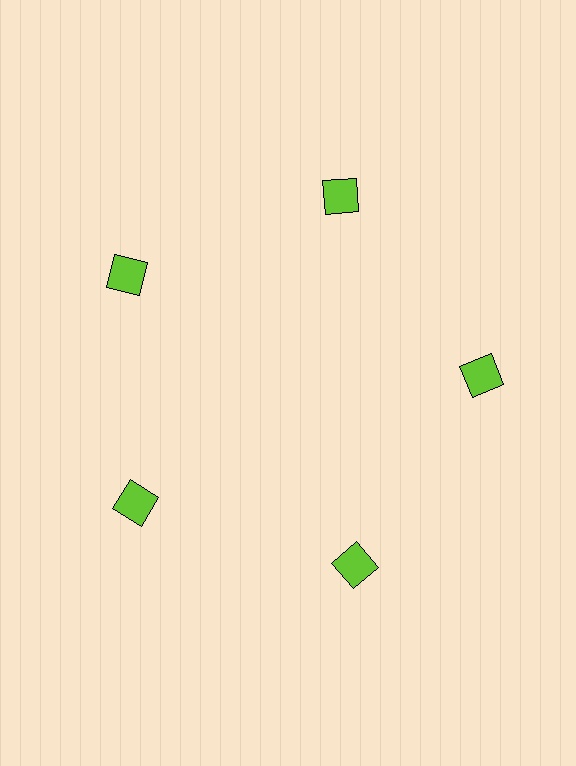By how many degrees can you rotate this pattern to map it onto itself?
The pattern maps onto itself every 72 degrees of rotation.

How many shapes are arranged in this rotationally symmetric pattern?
There are 5 shapes, arranged in 5 groups of 1.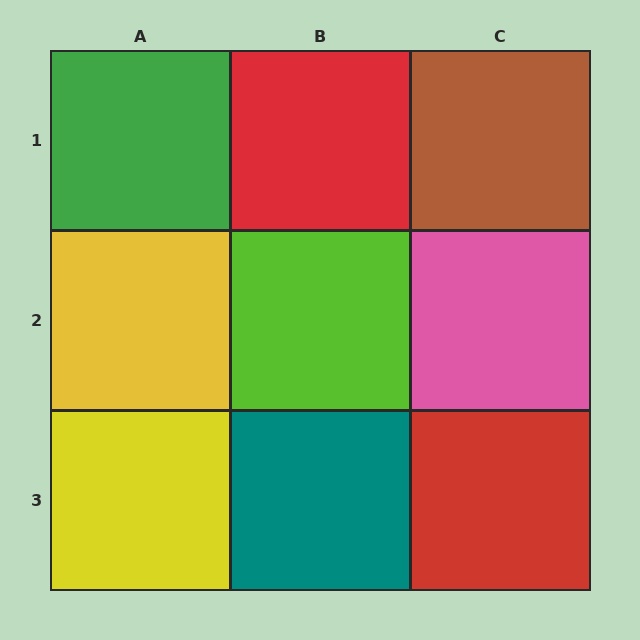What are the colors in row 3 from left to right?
Yellow, teal, red.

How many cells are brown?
1 cell is brown.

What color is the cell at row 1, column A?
Green.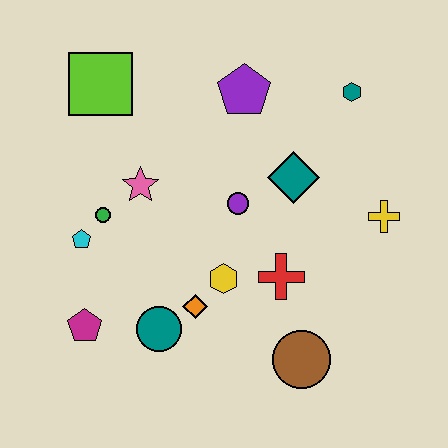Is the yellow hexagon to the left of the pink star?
No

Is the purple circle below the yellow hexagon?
No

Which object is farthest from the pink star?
The yellow cross is farthest from the pink star.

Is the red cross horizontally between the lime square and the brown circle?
Yes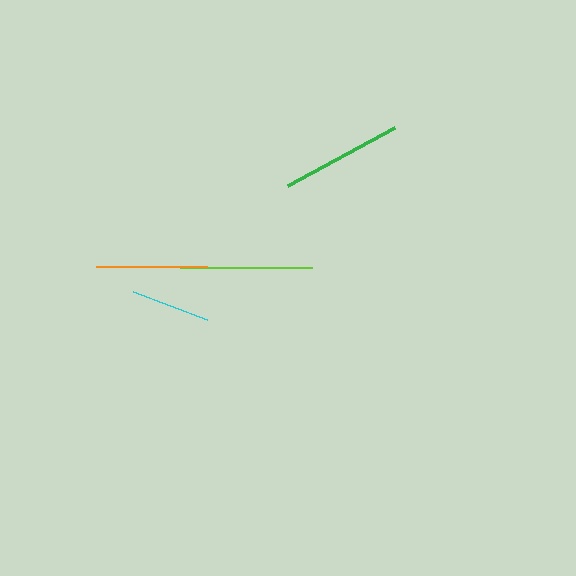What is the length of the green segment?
The green segment is approximately 122 pixels long.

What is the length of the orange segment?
The orange segment is approximately 111 pixels long.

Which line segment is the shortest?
The cyan line is the shortest at approximately 79 pixels.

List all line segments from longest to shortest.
From longest to shortest: lime, green, orange, cyan.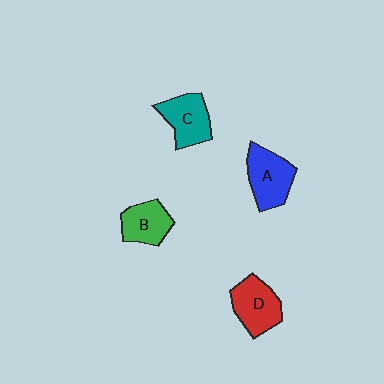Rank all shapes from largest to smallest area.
From largest to smallest: A (blue), D (red), C (teal), B (green).